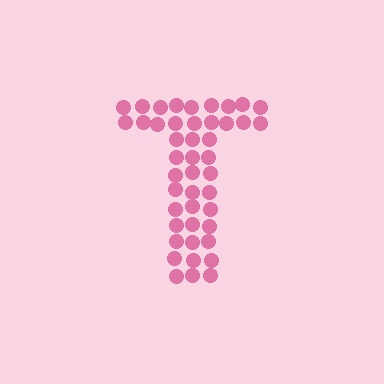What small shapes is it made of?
It is made of small circles.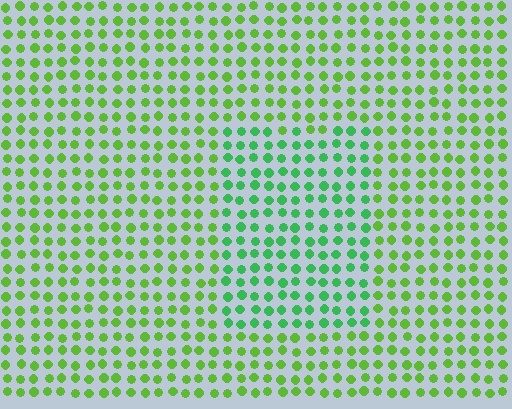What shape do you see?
I see a rectangle.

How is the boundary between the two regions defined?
The boundary is defined purely by a slight shift in hue (about 32 degrees). Spacing, size, and orientation are identical on both sides.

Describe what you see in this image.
The image is filled with small lime elements in a uniform arrangement. A rectangle-shaped region is visible where the elements are tinted to a slightly different hue, forming a subtle color boundary.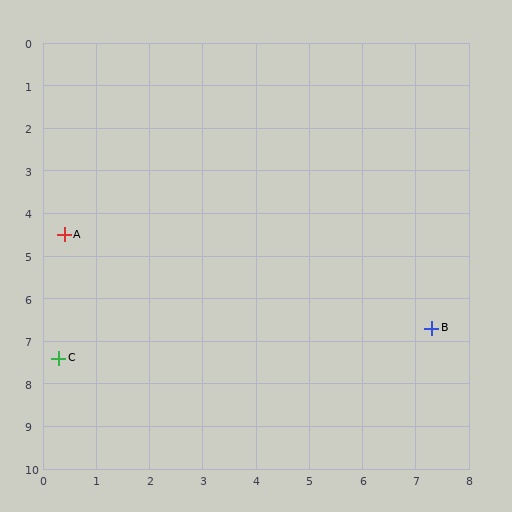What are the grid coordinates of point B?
Point B is at approximately (7.3, 6.7).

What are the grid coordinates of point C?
Point C is at approximately (0.3, 7.4).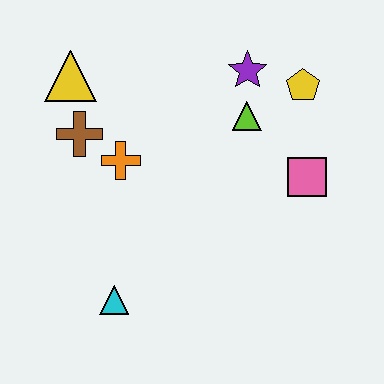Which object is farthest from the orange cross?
The yellow pentagon is farthest from the orange cross.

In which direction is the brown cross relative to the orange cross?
The brown cross is to the left of the orange cross.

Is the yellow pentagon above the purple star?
No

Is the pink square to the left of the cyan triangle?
No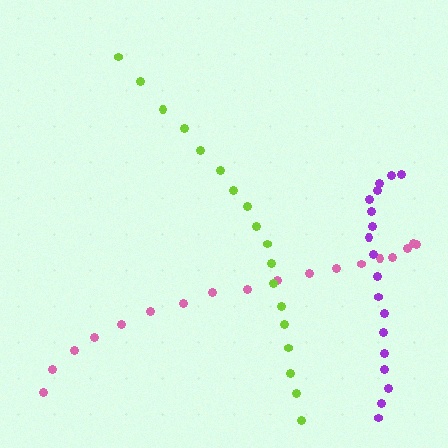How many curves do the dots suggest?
There are 3 distinct paths.